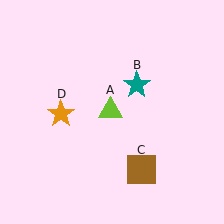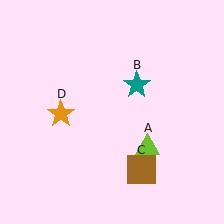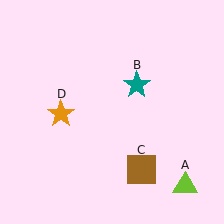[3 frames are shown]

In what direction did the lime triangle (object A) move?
The lime triangle (object A) moved down and to the right.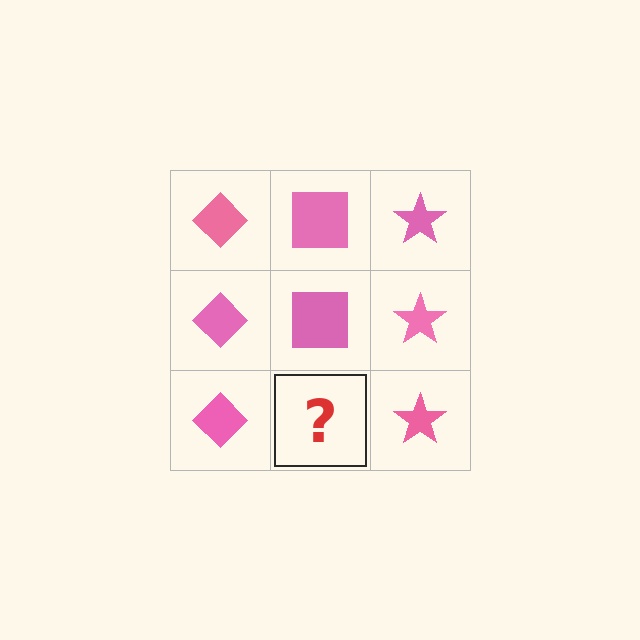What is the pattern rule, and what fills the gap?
The rule is that each column has a consistent shape. The gap should be filled with a pink square.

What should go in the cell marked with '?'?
The missing cell should contain a pink square.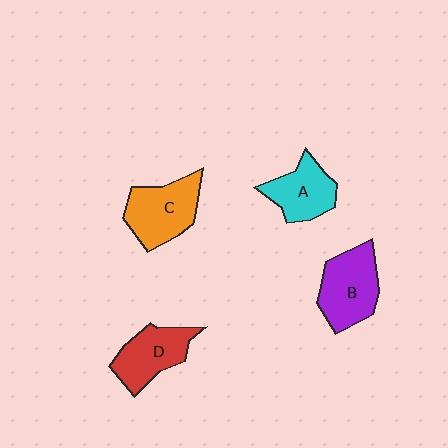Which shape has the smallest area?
Shape A (cyan).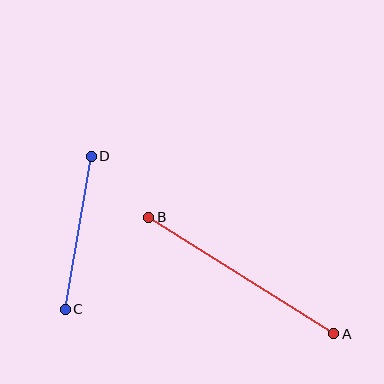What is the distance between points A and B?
The distance is approximately 219 pixels.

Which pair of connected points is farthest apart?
Points A and B are farthest apart.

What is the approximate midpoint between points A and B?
The midpoint is at approximately (241, 275) pixels.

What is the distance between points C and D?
The distance is approximately 155 pixels.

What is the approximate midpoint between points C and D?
The midpoint is at approximately (78, 233) pixels.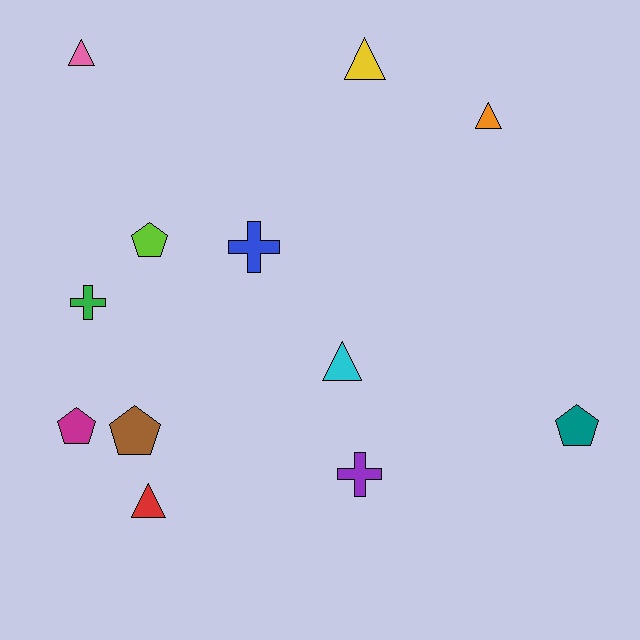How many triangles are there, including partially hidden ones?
There are 5 triangles.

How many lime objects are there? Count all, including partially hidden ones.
There is 1 lime object.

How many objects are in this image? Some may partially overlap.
There are 12 objects.